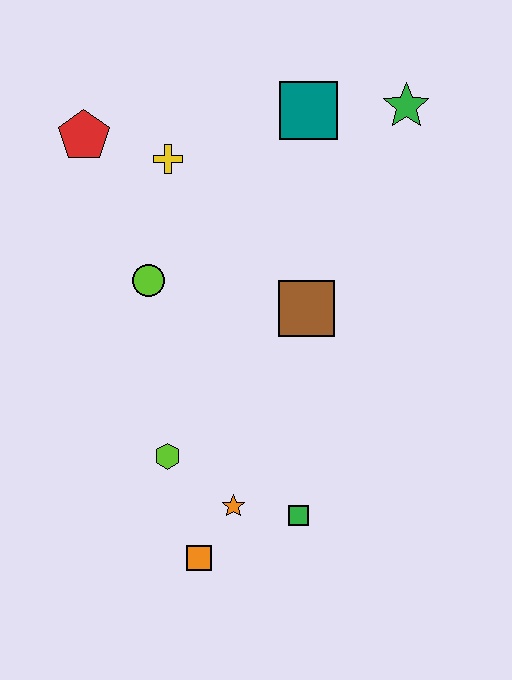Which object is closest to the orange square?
The orange star is closest to the orange square.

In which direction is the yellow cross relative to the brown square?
The yellow cross is above the brown square.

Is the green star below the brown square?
No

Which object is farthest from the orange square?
The green star is farthest from the orange square.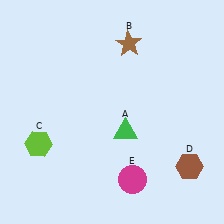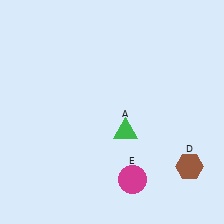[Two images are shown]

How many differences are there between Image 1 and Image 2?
There are 2 differences between the two images.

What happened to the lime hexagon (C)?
The lime hexagon (C) was removed in Image 2. It was in the bottom-left area of Image 1.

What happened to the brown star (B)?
The brown star (B) was removed in Image 2. It was in the top-right area of Image 1.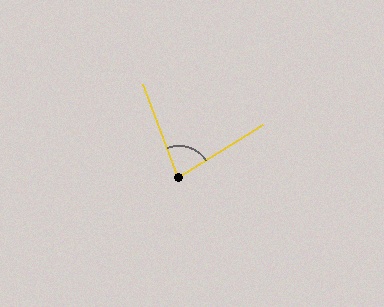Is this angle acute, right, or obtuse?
It is acute.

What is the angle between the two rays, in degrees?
Approximately 79 degrees.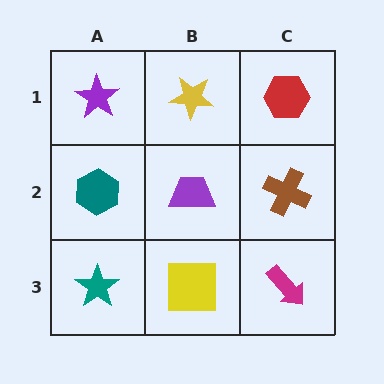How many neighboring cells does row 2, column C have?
3.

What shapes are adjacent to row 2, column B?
A yellow star (row 1, column B), a yellow square (row 3, column B), a teal hexagon (row 2, column A), a brown cross (row 2, column C).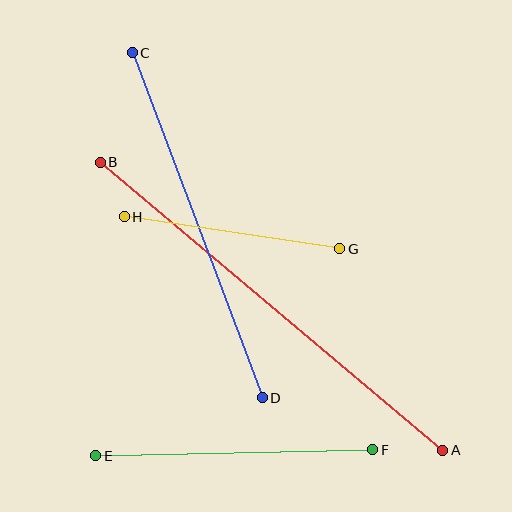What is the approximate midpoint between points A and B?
The midpoint is at approximately (272, 306) pixels.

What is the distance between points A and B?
The distance is approximately 448 pixels.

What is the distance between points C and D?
The distance is approximately 369 pixels.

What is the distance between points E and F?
The distance is approximately 277 pixels.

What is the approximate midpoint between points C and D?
The midpoint is at approximately (197, 225) pixels.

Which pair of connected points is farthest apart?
Points A and B are farthest apart.